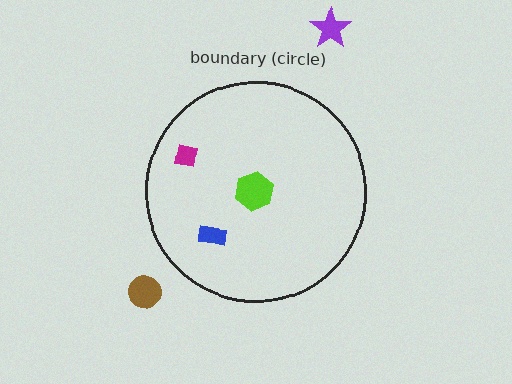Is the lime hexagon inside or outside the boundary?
Inside.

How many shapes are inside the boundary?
3 inside, 2 outside.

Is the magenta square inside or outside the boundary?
Inside.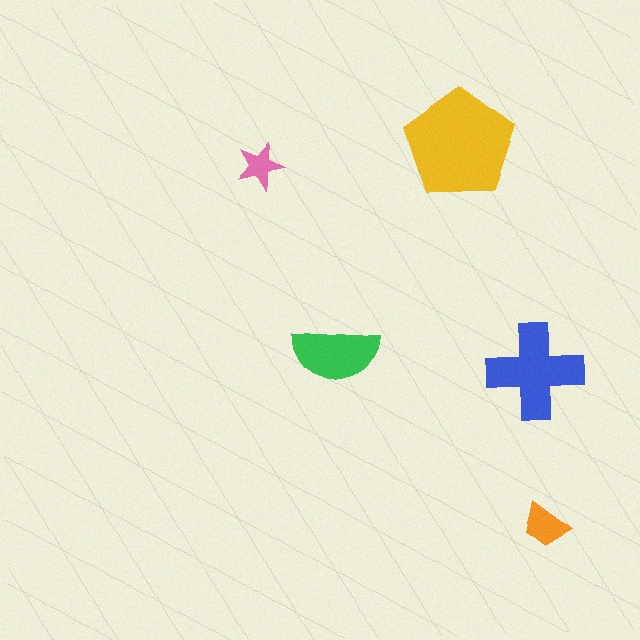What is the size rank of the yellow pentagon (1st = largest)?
1st.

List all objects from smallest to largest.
The pink star, the orange trapezoid, the green semicircle, the blue cross, the yellow pentagon.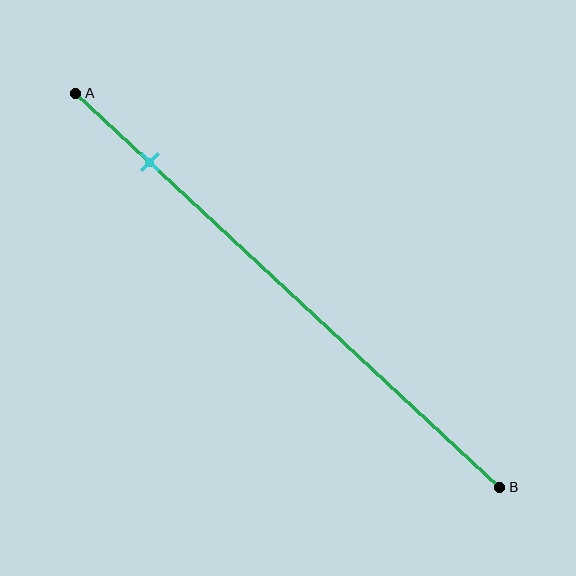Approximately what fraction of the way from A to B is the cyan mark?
The cyan mark is approximately 15% of the way from A to B.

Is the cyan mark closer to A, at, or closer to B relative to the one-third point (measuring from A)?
The cyan mark is closer to point A than the one-third point of segment AB.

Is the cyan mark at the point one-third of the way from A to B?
No, the mark is at about 15% from A, not at the 33% one-third point.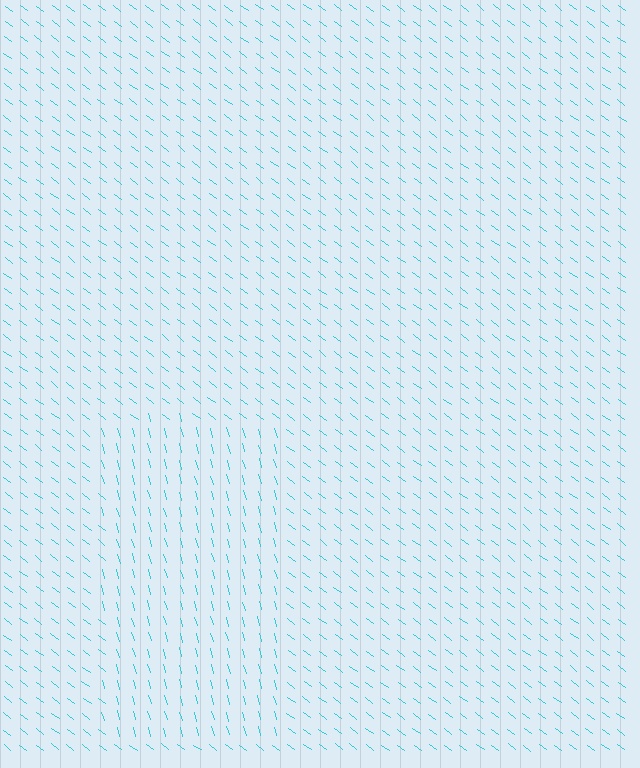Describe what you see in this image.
The image is filled with small cyan line segments. A rectangle region in the image has lines oriented differently from the surrounding lines, creating a visible texture boundary.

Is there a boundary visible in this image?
Yes, there is a texture boundary formed by a change in line orientation.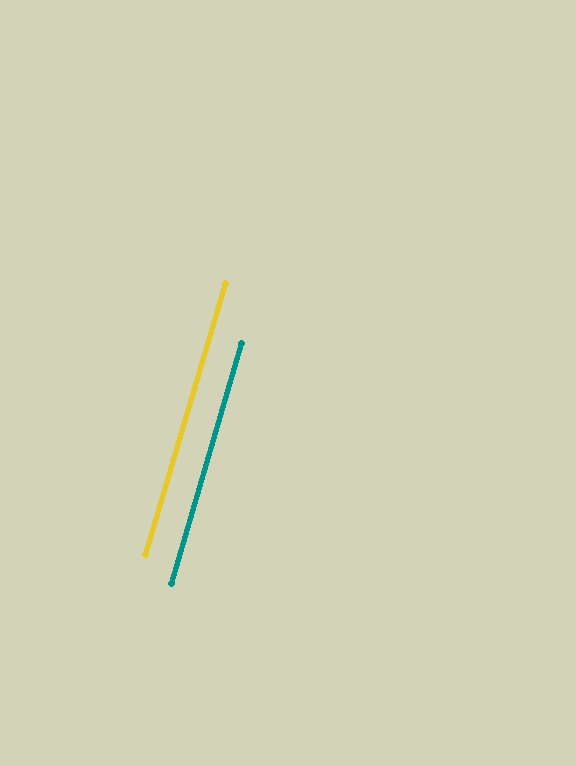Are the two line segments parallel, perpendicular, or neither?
Parallel — their directions differ by only 0.0°.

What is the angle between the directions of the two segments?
Approximately 0 degrees.